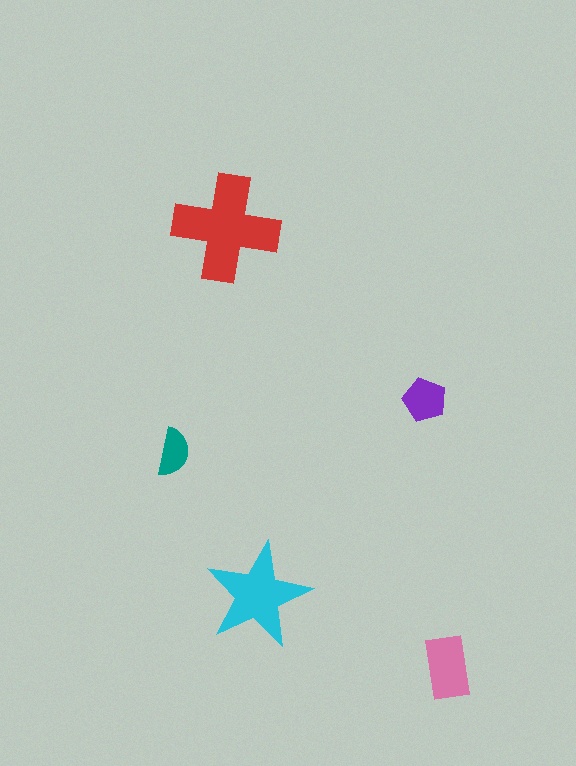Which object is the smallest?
The teal semicircle.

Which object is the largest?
The red cross.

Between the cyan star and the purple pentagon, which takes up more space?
The cyan star.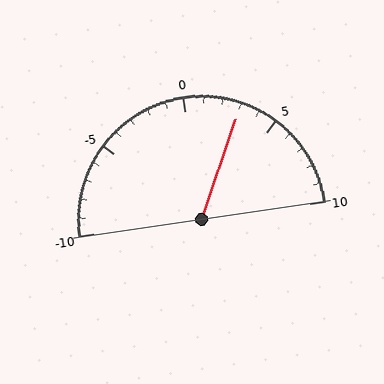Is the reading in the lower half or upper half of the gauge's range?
The reading is in the upper half of the range (-10 to 10).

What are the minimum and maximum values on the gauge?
The gauge ranges from -10 to 10.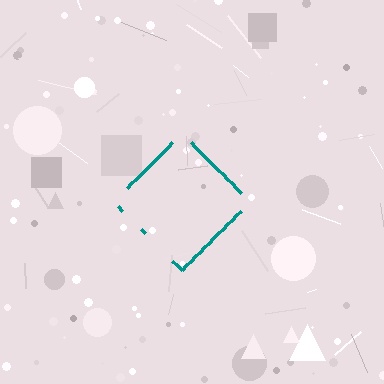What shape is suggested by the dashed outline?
The dashed outline suggests a diamond.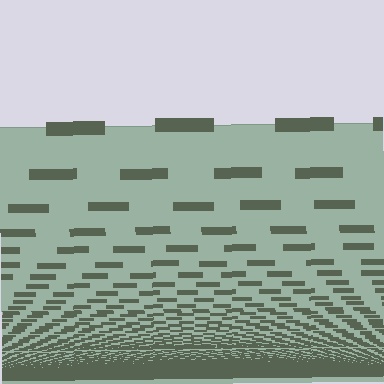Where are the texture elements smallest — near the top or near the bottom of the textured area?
Near the bottom.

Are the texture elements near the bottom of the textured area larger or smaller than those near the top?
Smaller. The gradient is inverted — elements near the bottom are smaller and denser.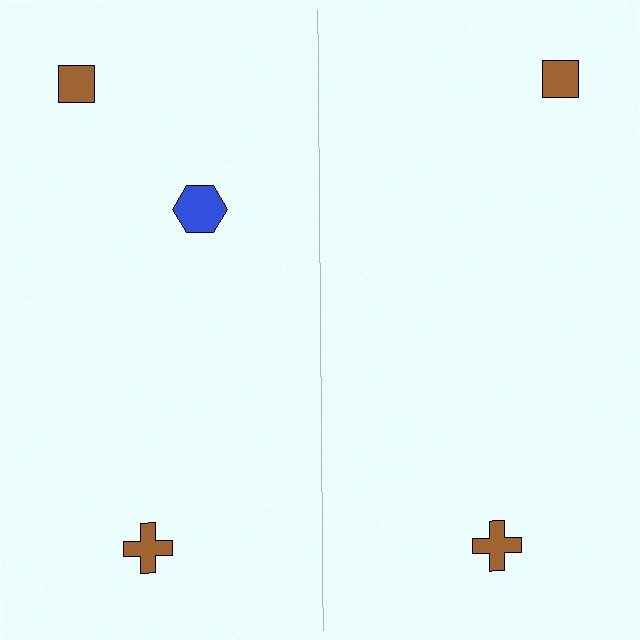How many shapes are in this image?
There are 5 shapes in this image.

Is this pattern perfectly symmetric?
No, the pattern is not perfectly symmetric. A blue hexagon is missing from the right side.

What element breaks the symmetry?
A blue hexagon is missing from the right side.